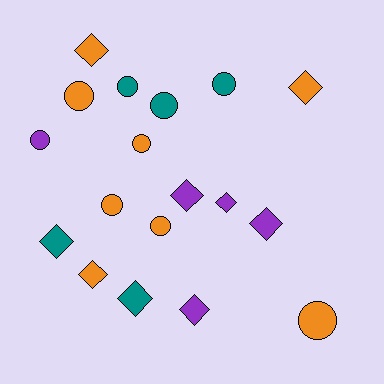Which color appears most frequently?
Orange, with 8 objects.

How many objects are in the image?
There are 18 objects.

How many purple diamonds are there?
There are 4 purple diamonds.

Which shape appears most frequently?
Circle, with 9 objects.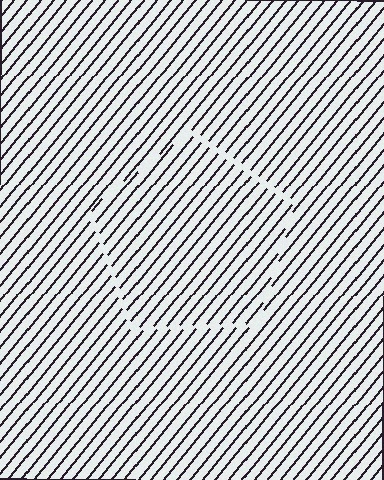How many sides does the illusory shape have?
5 sides — the line-ends trace a pentagon.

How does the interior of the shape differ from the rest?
The interior of the shape contains the same grating, shifted by half a period — the contour is defined by the phase discontinuity where line-ends from the inner and outer gratings abut.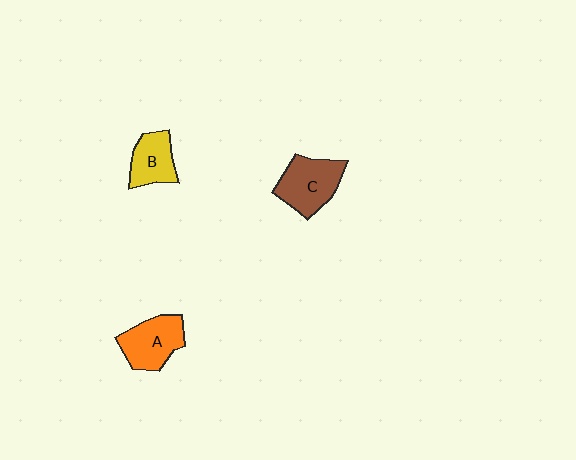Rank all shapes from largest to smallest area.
From largest to smallest: C (brown), A (orange), B (yellow).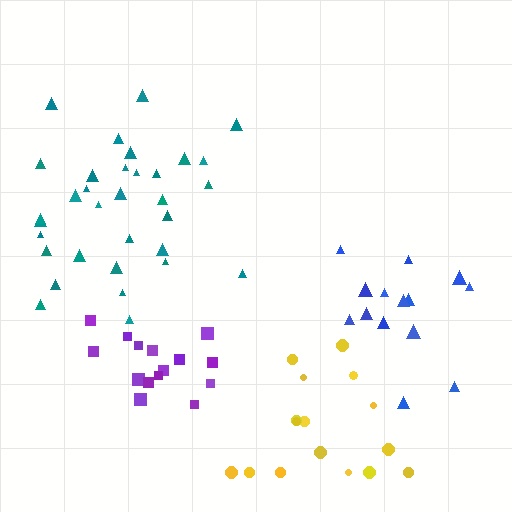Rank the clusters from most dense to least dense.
purple, teal, blue, yellow.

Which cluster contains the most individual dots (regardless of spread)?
Teal (34).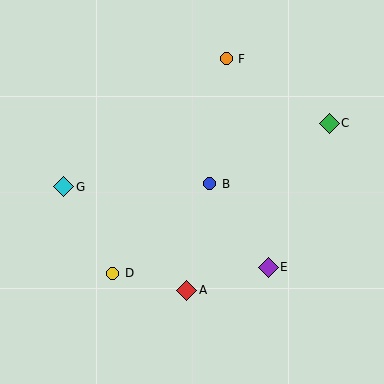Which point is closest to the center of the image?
Point B at (210, 184) is closest to the center.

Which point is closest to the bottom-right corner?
Point E is closest to the bottom-right corner.